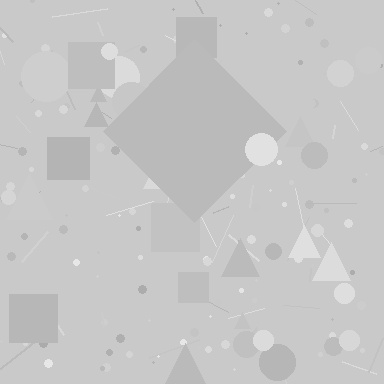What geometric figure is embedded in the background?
A diamond is embedded in the background.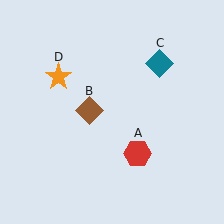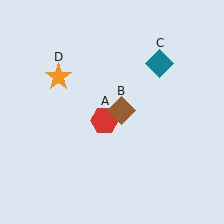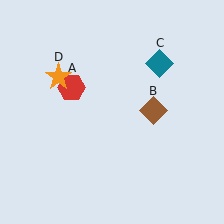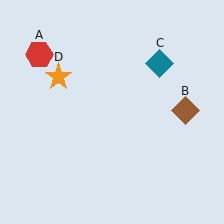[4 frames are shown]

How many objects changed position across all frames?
2 objects changed position: red hexagon (object A), brown diamond (object B).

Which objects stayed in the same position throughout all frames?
Teal diamond (object C) and orange star (object D) remained stationary.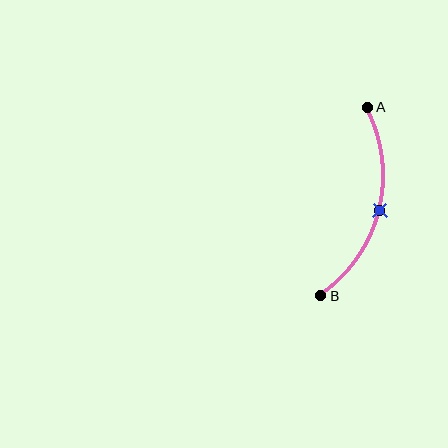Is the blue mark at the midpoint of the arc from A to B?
Yes. The blue mark lies on the arc at equal arc-length from both A and B — it is the arc midpoint.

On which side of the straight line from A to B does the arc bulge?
The arc bulges to the right of the straight line connecting A and B.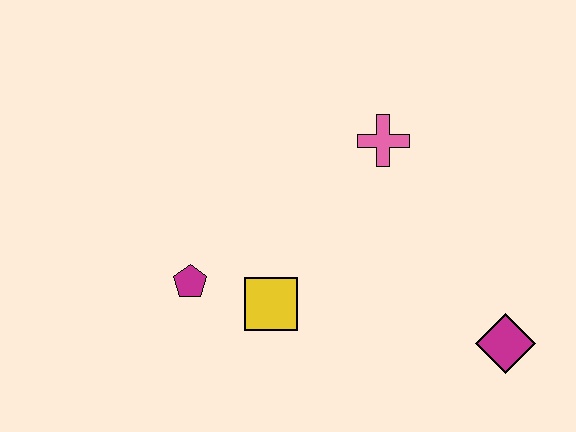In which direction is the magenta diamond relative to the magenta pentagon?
The magenta diamond is to the right of the magenta pentagon.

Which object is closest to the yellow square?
The magenta pentagon is closest to the yellow square.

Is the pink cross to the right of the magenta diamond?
No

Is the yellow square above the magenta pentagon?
No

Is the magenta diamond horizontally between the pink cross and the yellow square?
No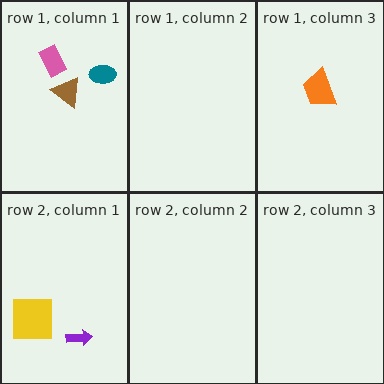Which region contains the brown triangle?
The row 1, column 1 region.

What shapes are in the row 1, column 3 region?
The orange trapezoid.